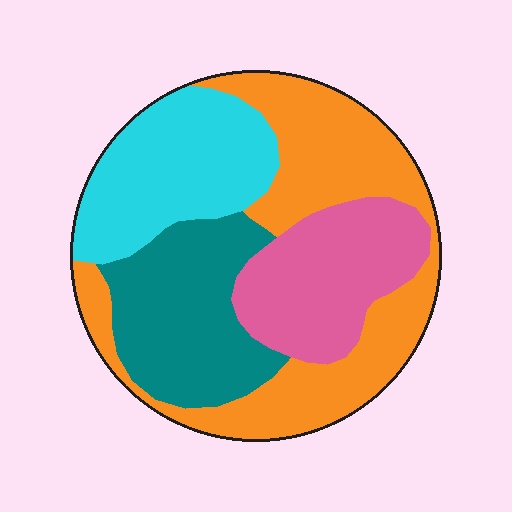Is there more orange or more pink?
Orange.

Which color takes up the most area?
Orange, at roughly 35%.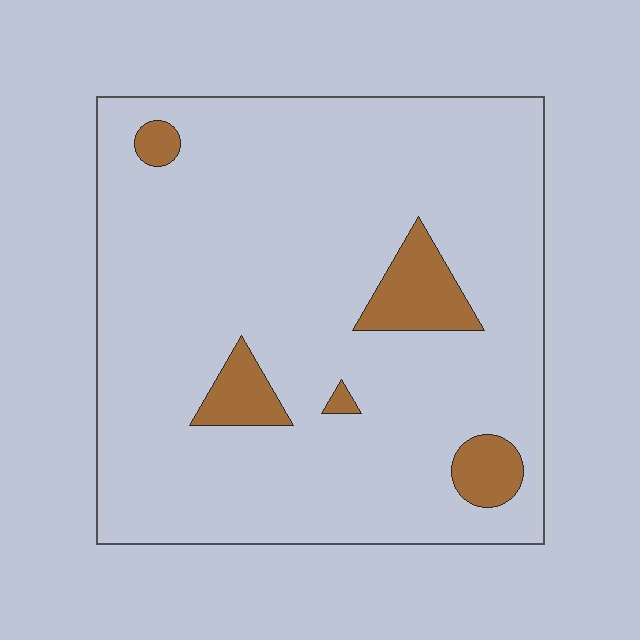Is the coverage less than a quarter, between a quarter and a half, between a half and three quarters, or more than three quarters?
Less than a quarter.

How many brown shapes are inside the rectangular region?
5.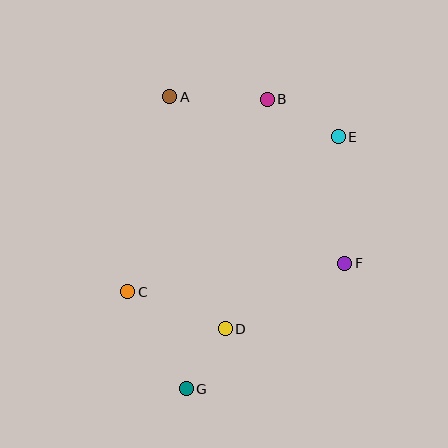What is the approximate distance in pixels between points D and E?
The distance between D and E is approximately 223 pixels.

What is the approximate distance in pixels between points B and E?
The distance between B and E is approximately 80 pixels.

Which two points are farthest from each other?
Points B and G are farthest from each other.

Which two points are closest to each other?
Points D and G are closest to each other.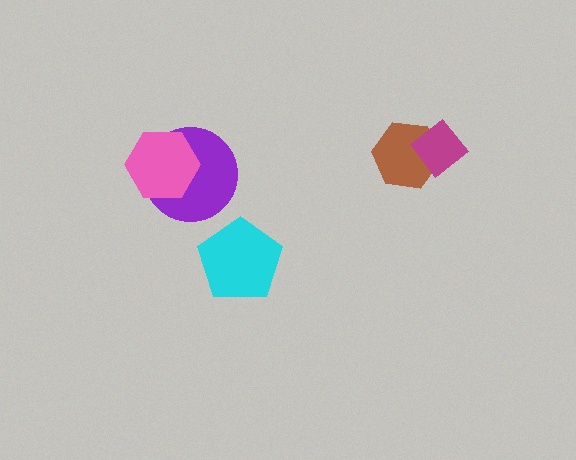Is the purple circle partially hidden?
Yes, it is partially covered by another shape.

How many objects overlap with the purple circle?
1 object overlaps with the purple circle.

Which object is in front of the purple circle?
The pink hexagon is in front of the purple circle.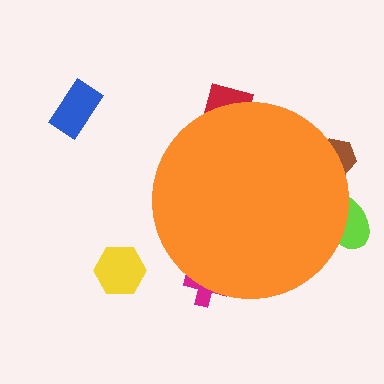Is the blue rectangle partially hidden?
No, the blue rectangle is fully visible.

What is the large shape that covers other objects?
An orange circle.